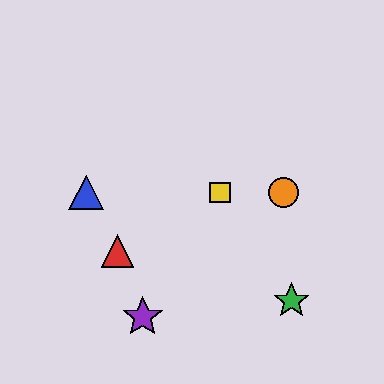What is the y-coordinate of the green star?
The green star is at y≈301.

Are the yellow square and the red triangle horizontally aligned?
No, the yellow square is at y≈193 and the red triangle is at y≈251.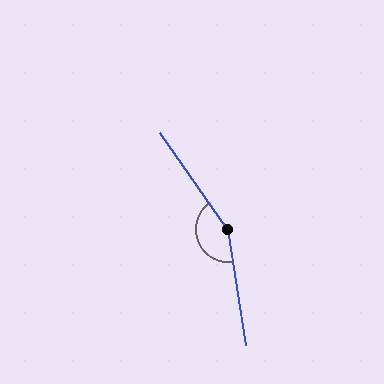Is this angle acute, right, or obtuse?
It is obtuse.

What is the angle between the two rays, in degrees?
Approximately 153 degrees.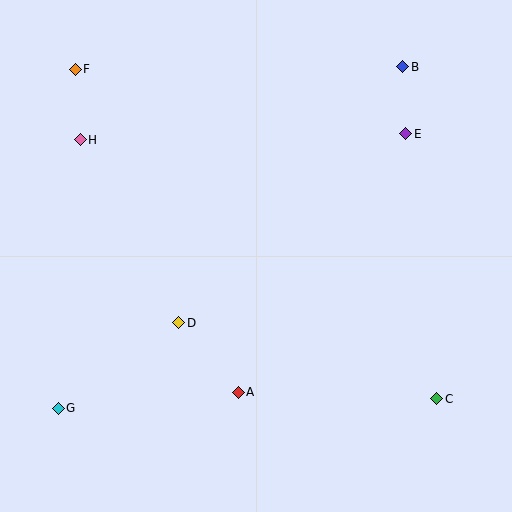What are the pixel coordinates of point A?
Point A is at (238, 392).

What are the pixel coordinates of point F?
Point F is at (75, 69).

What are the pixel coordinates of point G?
Point G is at (58, 408).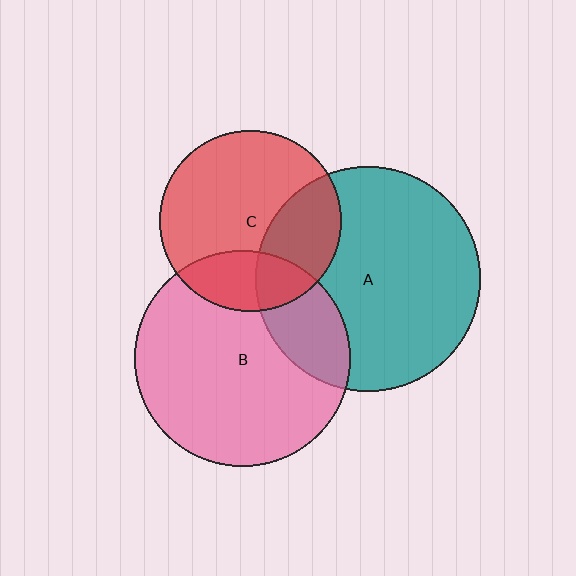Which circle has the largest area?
Circle A (teal).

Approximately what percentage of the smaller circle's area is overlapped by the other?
Approximately 30%.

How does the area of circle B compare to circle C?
Approximately 1.4 times.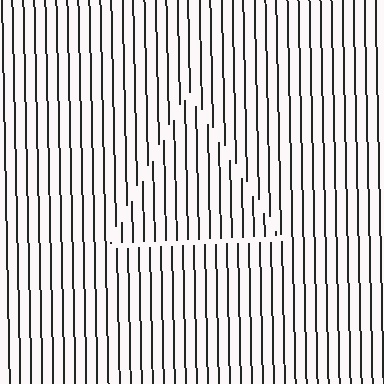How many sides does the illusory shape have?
3 sides — the line-ends trace a triangle.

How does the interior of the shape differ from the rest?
The interior of the shape contains the same grating, shifted by half a period — the contour is defined by the phase discontinuity where line-ends from the inner and outer gratings abut.